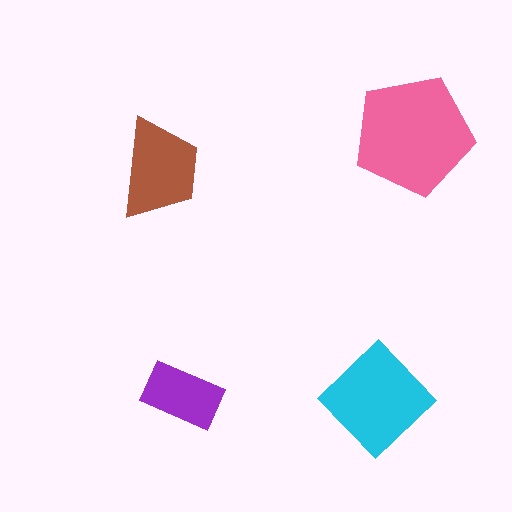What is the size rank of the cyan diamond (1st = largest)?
2nd.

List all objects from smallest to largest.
The purple rectangle, the brown trapezoid, the cyan diamond, the pink pentagon.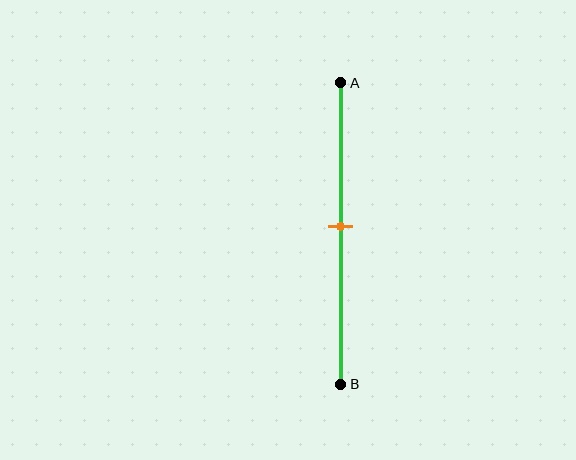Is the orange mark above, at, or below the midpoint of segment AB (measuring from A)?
The orange mark is approximately at the midpoint of segment AB.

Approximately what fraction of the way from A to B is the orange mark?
The orange mark is approximately 50% of the way from A to B.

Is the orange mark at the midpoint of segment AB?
Yes, the mark is approximately at the midpoint.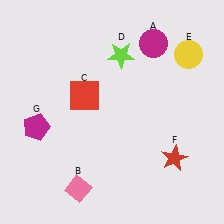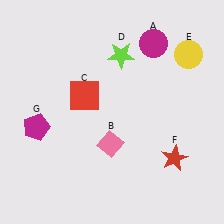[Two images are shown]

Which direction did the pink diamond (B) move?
The pink diamond (B) moved up.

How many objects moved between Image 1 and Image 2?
1 object moved between the two images.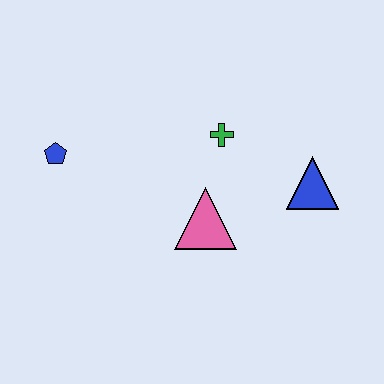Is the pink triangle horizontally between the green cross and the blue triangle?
No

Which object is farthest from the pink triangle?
The blue pentagon is farthest from the pink triangle.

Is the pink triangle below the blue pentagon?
Yes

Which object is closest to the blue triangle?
The green cross is closest to the blue triangle.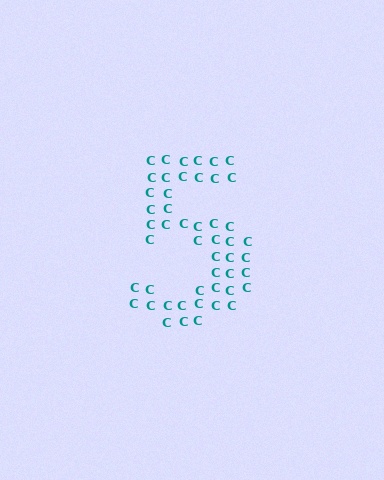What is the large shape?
The large shape is the digit 5.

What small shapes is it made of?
It is made of small letter C's.